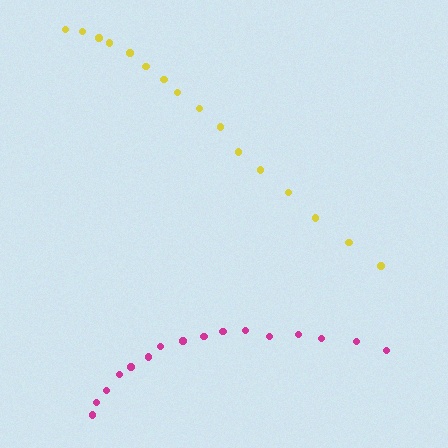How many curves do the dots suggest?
There are 2 distinct paths.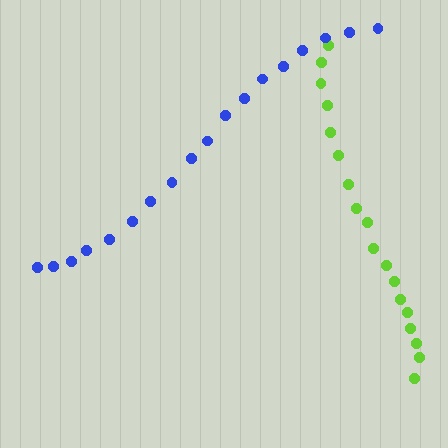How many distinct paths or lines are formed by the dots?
There are 2 distinct paths.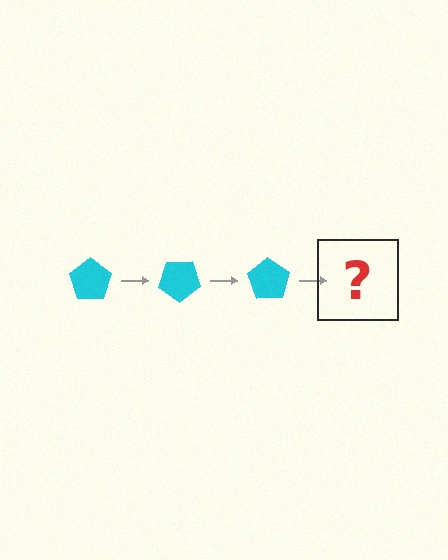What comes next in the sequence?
The next element should be a cyan pentagon rotated 105 degrees.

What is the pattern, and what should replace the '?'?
The pattern is that the pentagon rotates 35 degrees each step. The '?' should be a cyan pentagon rotated 105 degrees.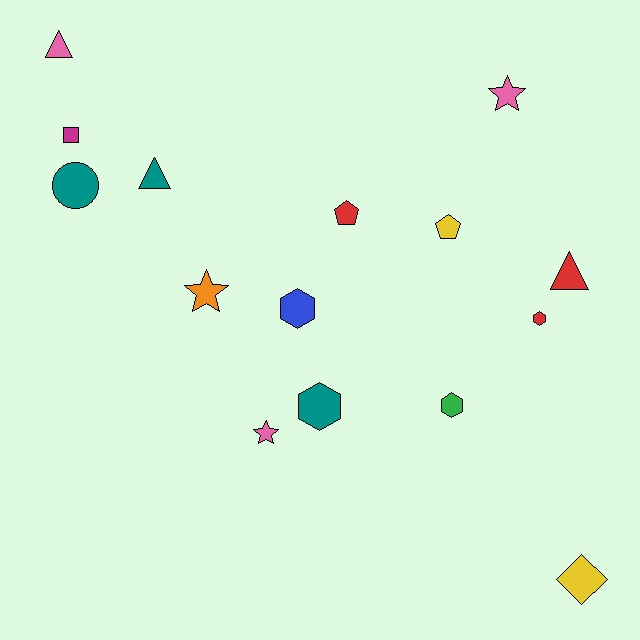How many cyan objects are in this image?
There are no cyan objects.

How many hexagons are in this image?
There are 4 hexagons.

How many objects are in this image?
There are 15 objects.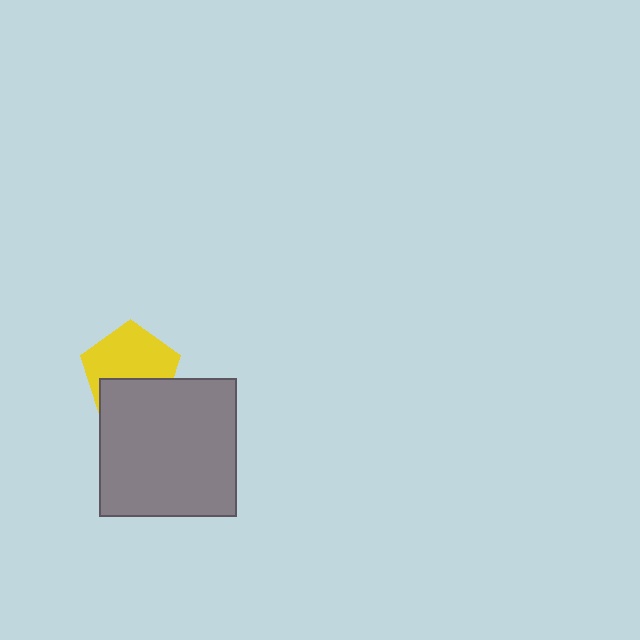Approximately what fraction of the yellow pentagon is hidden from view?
Roughly 39% of the yellow pentagon is hidden behind the gray square.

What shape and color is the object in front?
The object in front is a gray square.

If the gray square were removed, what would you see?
You would see the complete yellow pentagon.